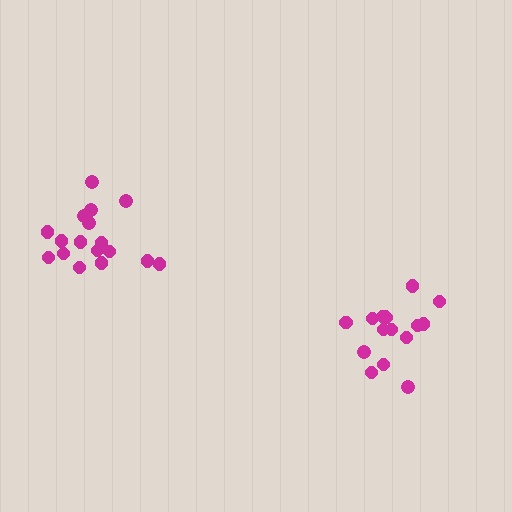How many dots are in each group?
Group 1: 16 dots, Group 2: 17 dots (33 total).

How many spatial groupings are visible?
There are 2 spatial groupings.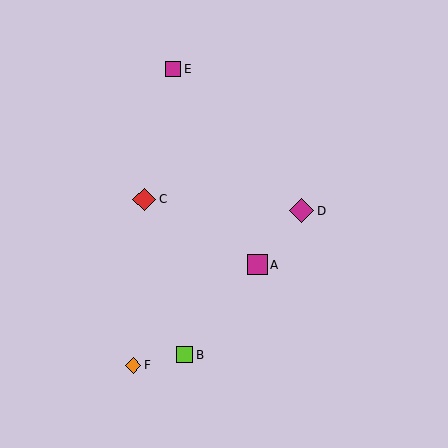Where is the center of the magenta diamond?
The center of the magenta diamond is at (302, 211).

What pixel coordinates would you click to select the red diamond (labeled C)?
Click at (144, 199) to select the red diamond C.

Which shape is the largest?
The magenta diamond (labeled D) is the largest.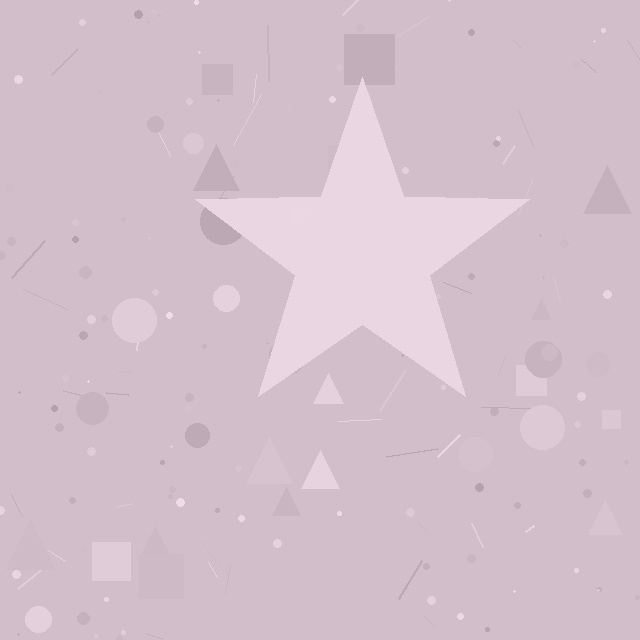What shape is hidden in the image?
A star is hidden in the image.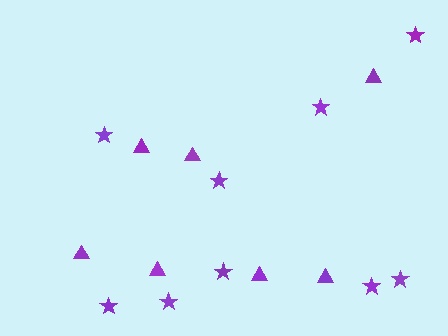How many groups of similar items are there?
There are 2 groups: one group of triangles (7) and one group of stars (9).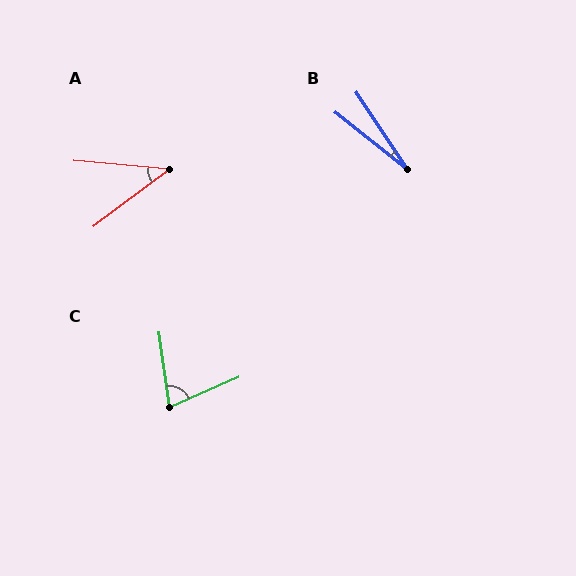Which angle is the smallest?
B, at approximately 18 degrees.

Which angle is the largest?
C, at approximately 74 degrees.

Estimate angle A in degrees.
Approximately 42 degrees.